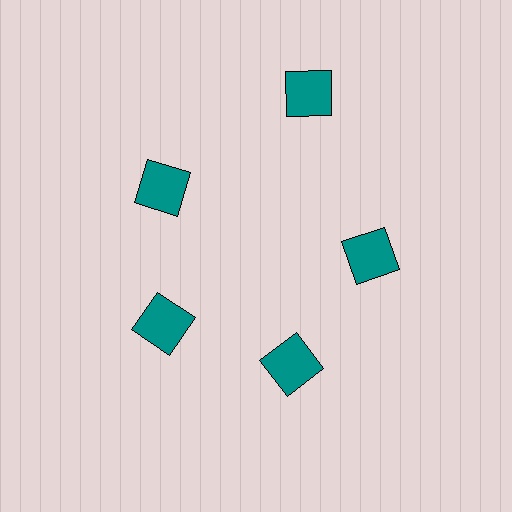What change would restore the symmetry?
The symmetry would be restored by moving it inward, back onto the ring so that all 5 squares sit at equal angles and equal distance from the center.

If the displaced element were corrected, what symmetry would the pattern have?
It would have 5-fold rotational symmetry — the pattern would map onto itself every 72 degrees.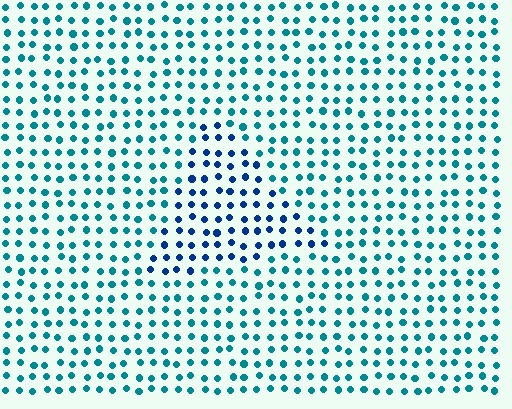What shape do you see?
I see a triangle.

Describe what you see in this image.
The image is filled with small teal elements in a uniform arrangement. A triangle-shaped region is visible where the elements are tinted to a slightly different hue, forming a subtle color boundary.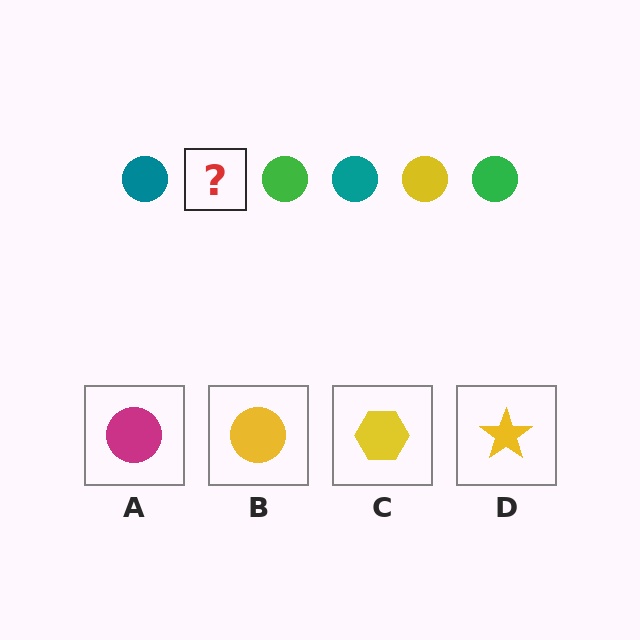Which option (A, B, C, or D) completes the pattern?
B.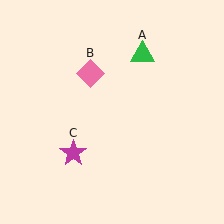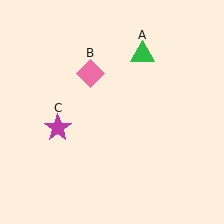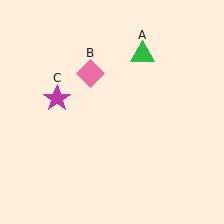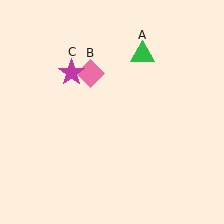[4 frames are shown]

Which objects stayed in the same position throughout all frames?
Green triangle (object A) and pink diamond (object B) remained stationary.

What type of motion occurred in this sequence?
The magenta star (object C) rotated clockwise around the center of the scene.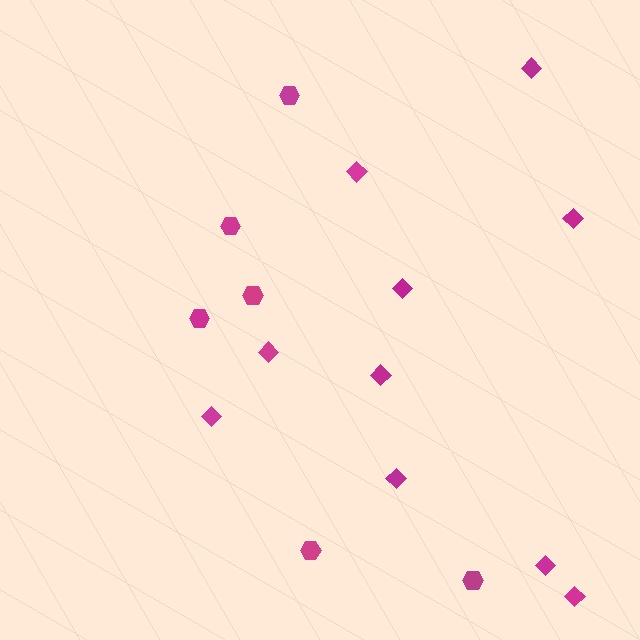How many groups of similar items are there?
There are 2 groups: one group of hexagons (6) and one group of diamonds (10).